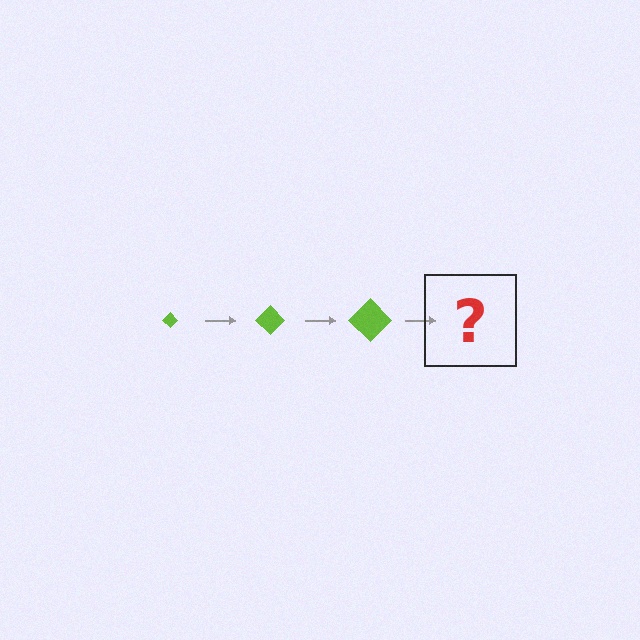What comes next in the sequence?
The next element should be a lime diamond, larger than the previous one.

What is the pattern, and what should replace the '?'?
The pattern is that the diamond gets progressively larger each step. The '?' should be a lime diamond, larger than the previous one.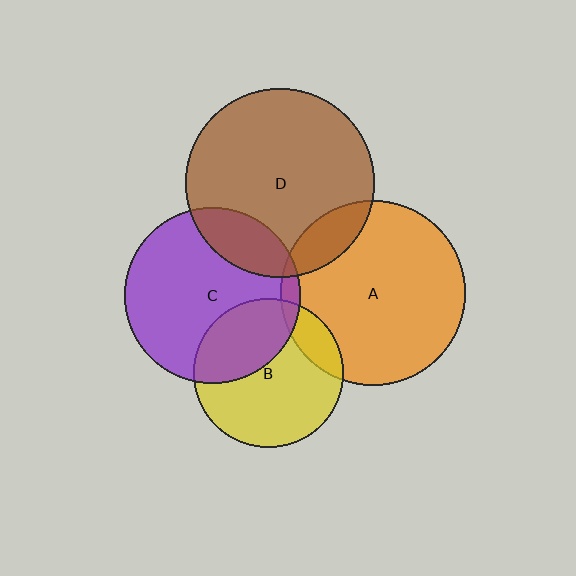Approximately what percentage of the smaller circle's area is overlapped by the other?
Approximately 20%.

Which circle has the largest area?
Circle D (brown).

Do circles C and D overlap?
Yes.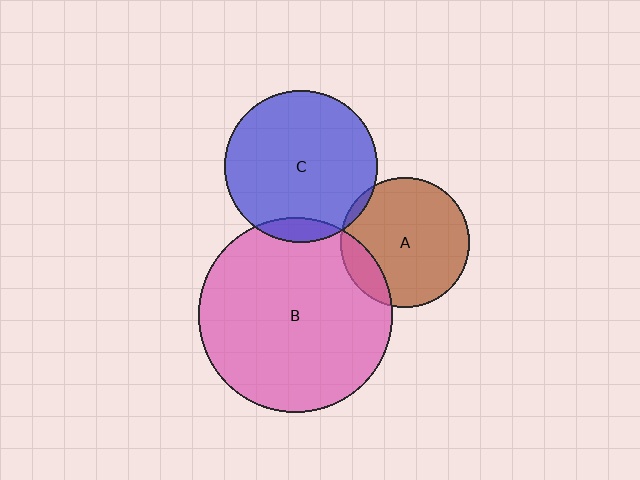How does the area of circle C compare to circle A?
Approximately 1.4 times.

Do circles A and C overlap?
Yes.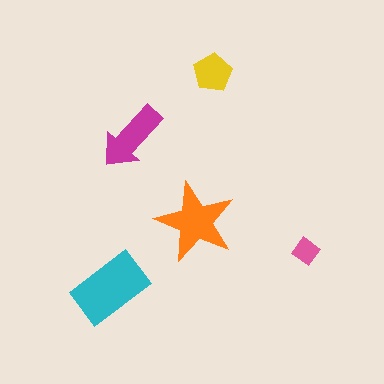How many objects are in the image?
There are 5 objects in the image.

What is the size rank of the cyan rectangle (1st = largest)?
1st.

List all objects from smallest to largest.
The pink diamond, the yellow pentagon, the magenta arrow, the orange star, the cyan rectangle.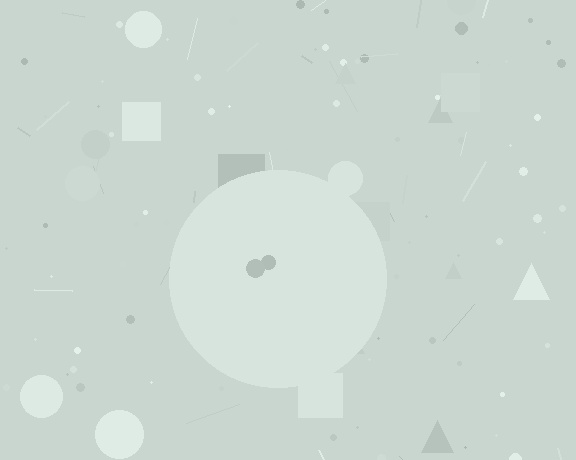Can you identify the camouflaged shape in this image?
The camouflaged shape is a circle.